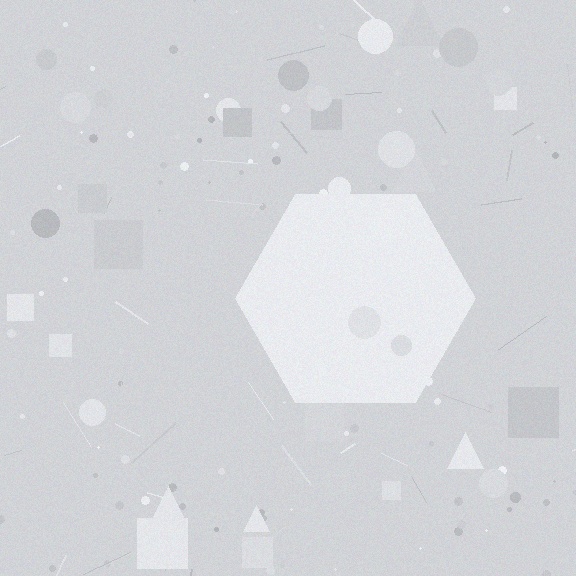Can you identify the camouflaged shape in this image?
The camouflaged shape is a hexagon.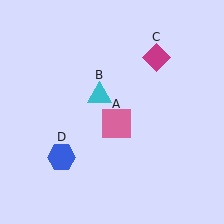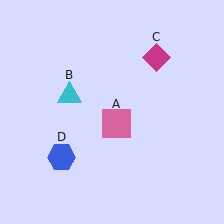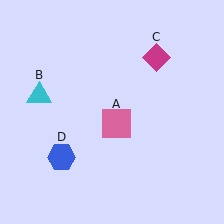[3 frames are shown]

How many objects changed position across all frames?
1 object changed position: cyan triangle (object B).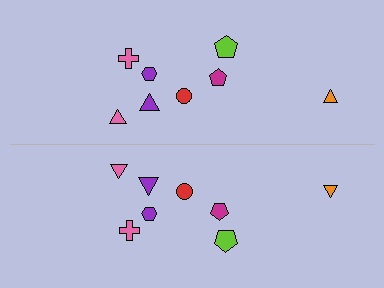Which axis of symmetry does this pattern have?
The pattern has a horizontal axis of symmetry running through the center of the image.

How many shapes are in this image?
There are 16 shapes in this image.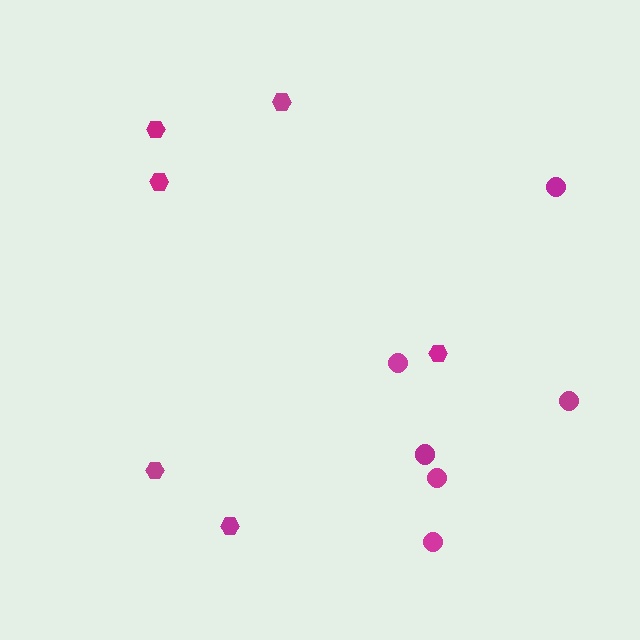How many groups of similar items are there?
There are 2 groups: one group of circles (6) and one group of hexagons (6).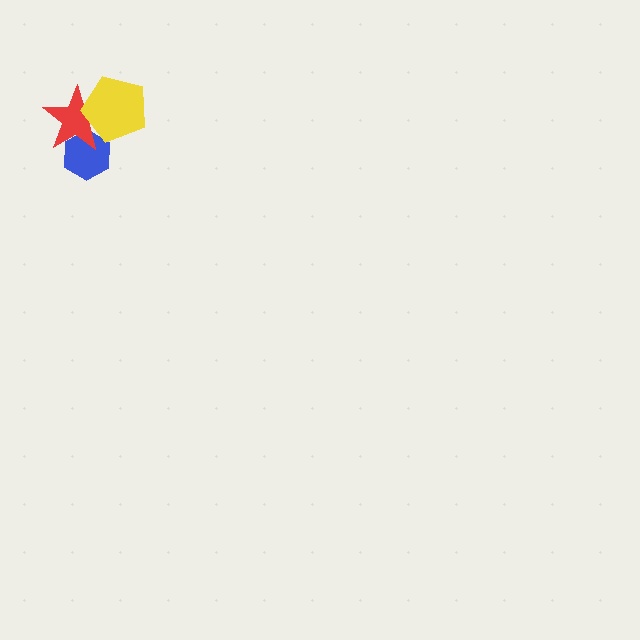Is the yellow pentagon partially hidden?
No, no other shape covers it.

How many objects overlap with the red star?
2 objects overlap with the red star.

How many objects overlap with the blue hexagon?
2 objects overlap with the blue hexagon.